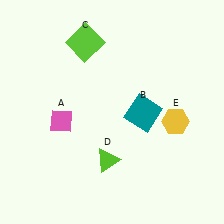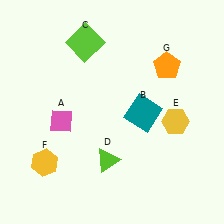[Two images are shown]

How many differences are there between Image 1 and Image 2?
There are 2 differences between the two images.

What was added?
A yellow hexagon (F), an orange pentagon (G) were added in Image 2.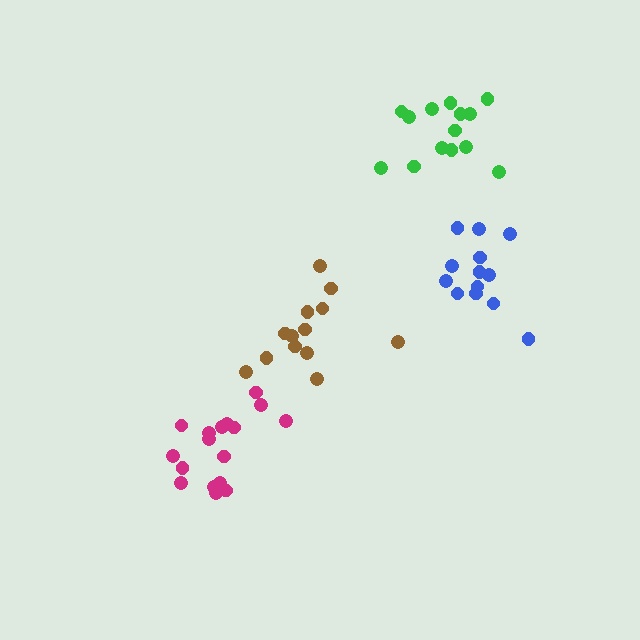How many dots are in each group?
Group 1: 13 dots, Group 2: 13 dots, Group 3: 17 dots, Group 4: 14 dots (57 total).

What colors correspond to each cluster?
The clusters are colored: brown, blue, magenta, green.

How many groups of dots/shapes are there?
There are 4 groups.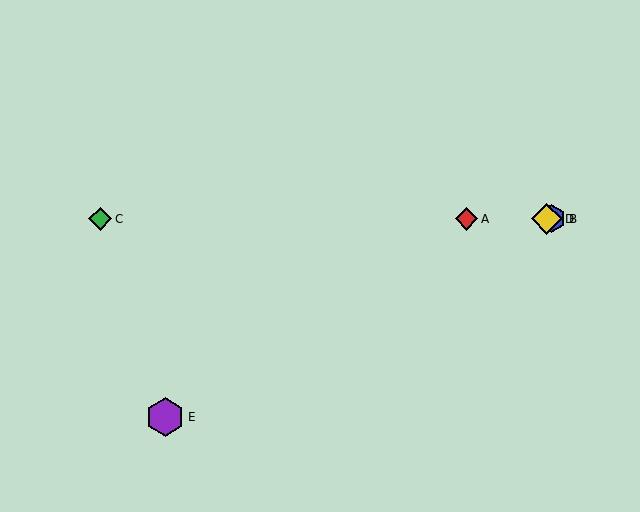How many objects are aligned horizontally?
4 objects (A, B, C, D) are aligned horizontally.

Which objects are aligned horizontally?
Objects A, B, C, D are aligned horizontally.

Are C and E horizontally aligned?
No, C is at y≈219 and E is at y≈417.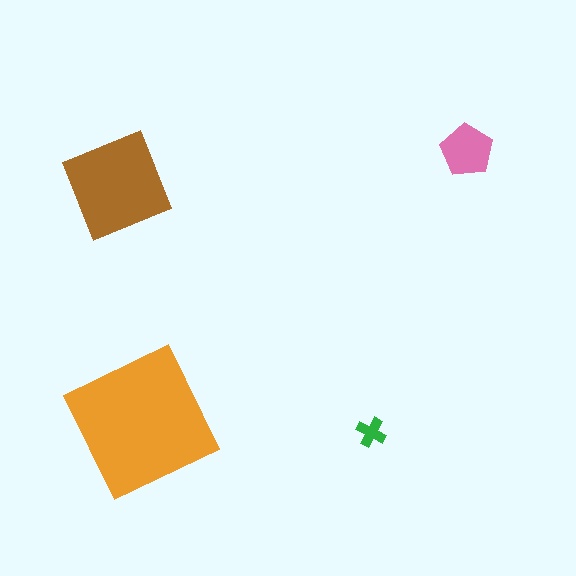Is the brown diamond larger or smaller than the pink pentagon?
Larger.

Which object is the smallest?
The green cross.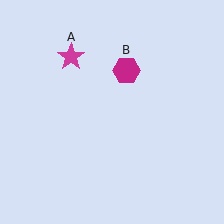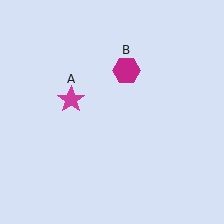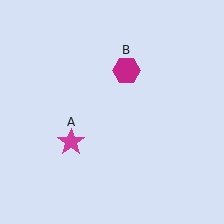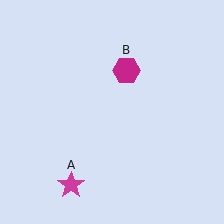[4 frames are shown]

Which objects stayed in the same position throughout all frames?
Magenta hexagon (object B) remained stationary.